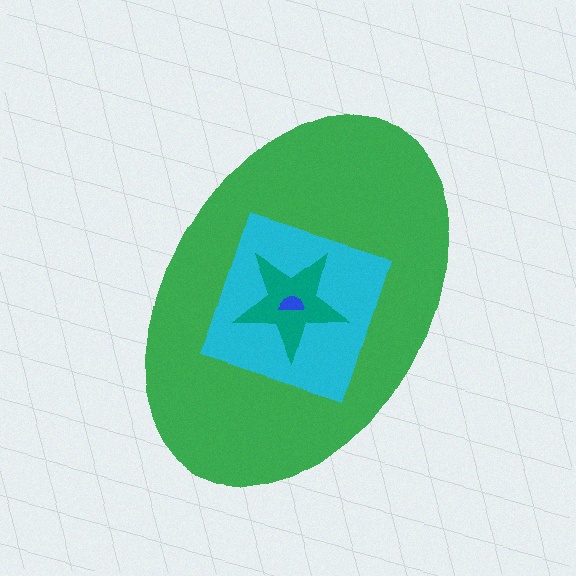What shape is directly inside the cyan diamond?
The teal star.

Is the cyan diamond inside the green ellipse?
Yes.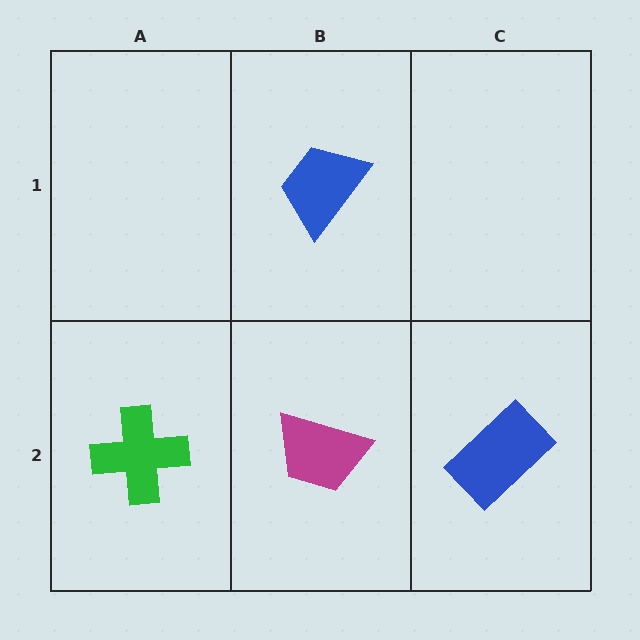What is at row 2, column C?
A blue rectangle.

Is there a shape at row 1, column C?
No, that cell is empty.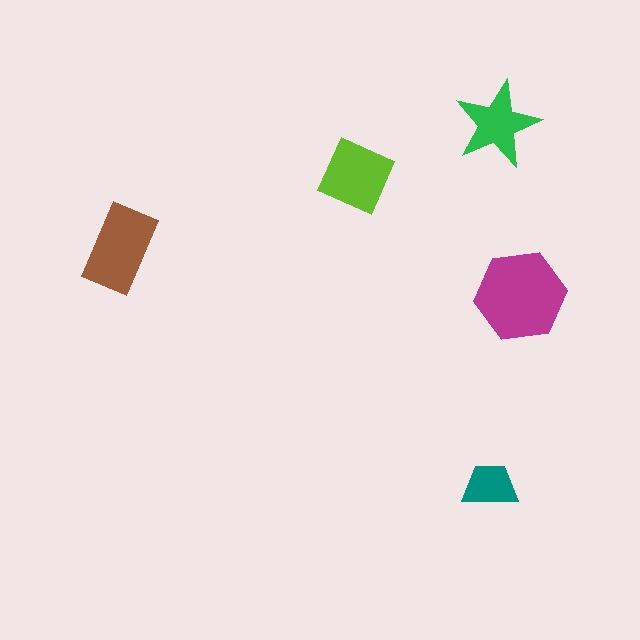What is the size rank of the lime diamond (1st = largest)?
3rd.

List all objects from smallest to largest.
The teal trapezoid, the green star, the lime diamond, the brown rectangle, the magenta hexagon.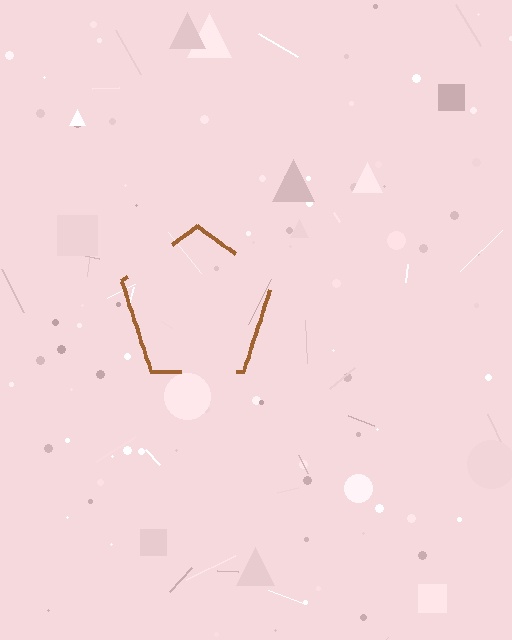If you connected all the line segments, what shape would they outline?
They would outline a pentagon.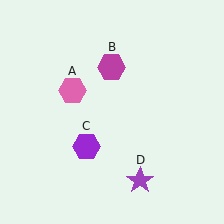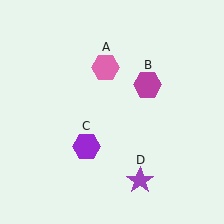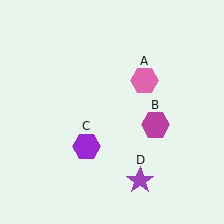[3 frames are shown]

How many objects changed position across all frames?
2 objects changed position: pink hexagon (object A), magenta hexagon (object B).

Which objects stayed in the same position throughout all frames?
Purple hexagon (object C) and purple star (object D) remained stationary.